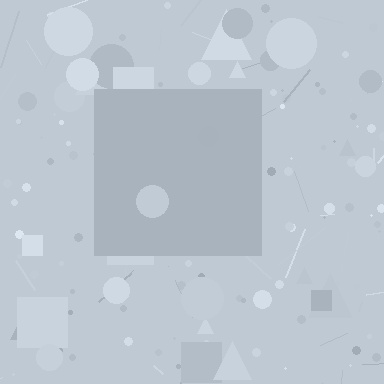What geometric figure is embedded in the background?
A square is embedded in the background.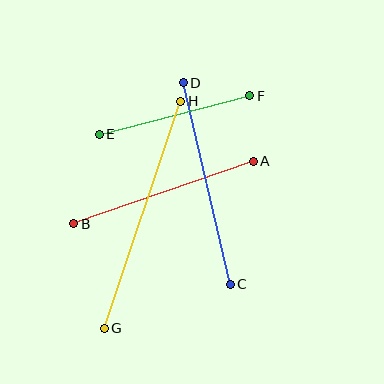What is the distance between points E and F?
The distance is approximately 155 pixels.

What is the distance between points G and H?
The distance is approximately 240 pixels.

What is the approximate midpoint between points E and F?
The midpoint is at approximately (175, 115) pixels.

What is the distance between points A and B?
The distance is approximately 190 pixels.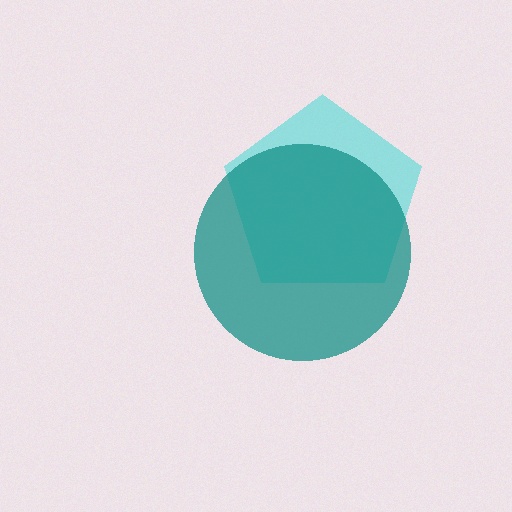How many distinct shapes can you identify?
There are 2 distinct shapes: a cyan pentagon, a teal circle.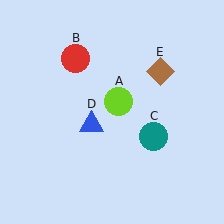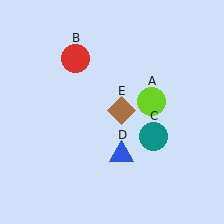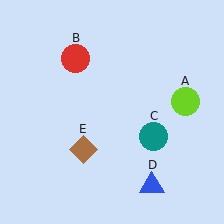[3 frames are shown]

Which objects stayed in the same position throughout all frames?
Red circle (object B) and teal circle (object C) remained stationary.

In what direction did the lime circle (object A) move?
The lime circle (object A) moved right.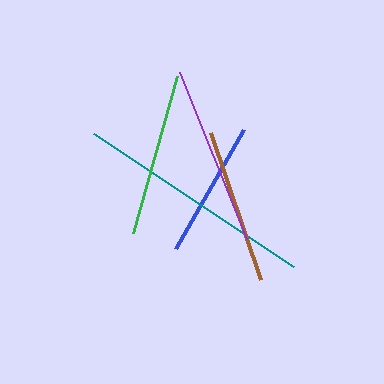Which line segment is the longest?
The teal line is the longest at approximately 239 pixels.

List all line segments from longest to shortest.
From longest to shortest: teal, purple, green, brown, blue.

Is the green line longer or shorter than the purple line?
The purple line is longer than the green line.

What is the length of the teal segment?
The teal segment is approximately 239 pixels long.